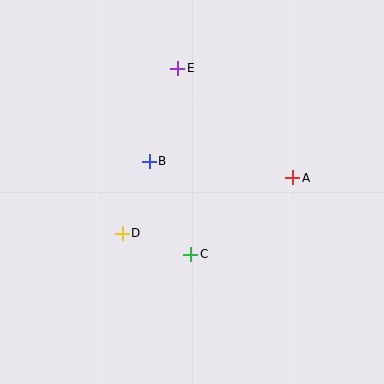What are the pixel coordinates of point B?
Point B is at (149, 161).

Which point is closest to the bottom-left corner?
Point D is closest to the bottom-left corner.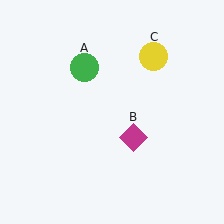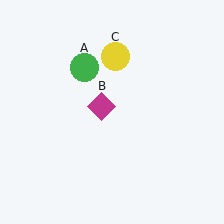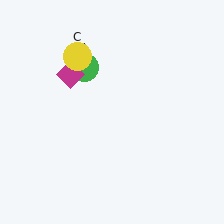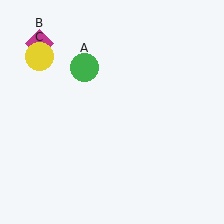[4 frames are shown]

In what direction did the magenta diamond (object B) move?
The magenta diamond (object B) moved up and to the left.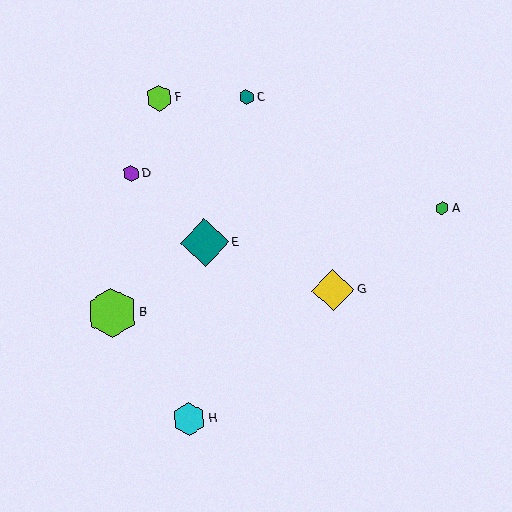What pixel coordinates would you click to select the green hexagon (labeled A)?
Click at (442, 208) to select the green hexagon A.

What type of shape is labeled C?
Shape C is a teal hexagon.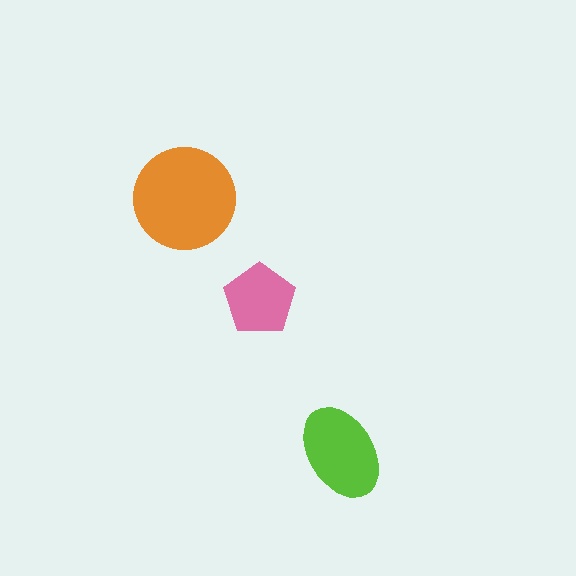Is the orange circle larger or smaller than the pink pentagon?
Larger.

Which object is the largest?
The orange circle.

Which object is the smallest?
The pink pentagon.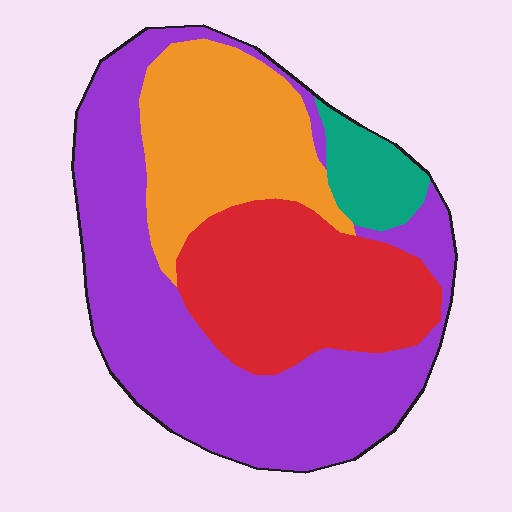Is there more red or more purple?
Purple.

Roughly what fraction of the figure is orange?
Orange covers 22% of the figure.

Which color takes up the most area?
Purple, at roughly 45%.